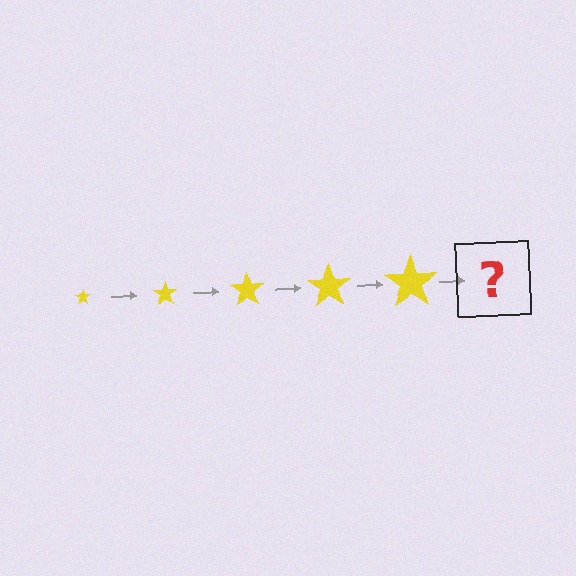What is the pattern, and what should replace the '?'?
The pattern is that the star gets progressively larger each step. The '?' should be a yellow star, larger than the previous one.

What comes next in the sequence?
The next element should be a yellow star, larger than the previous one.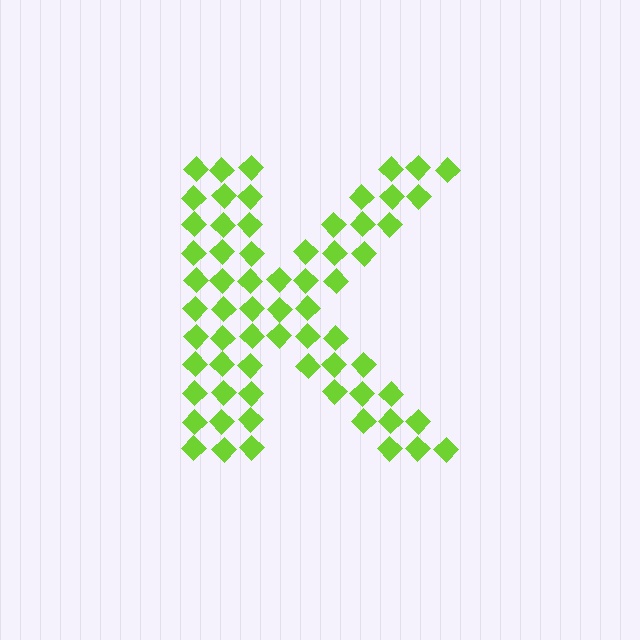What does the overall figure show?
The overall figure shows the letter K.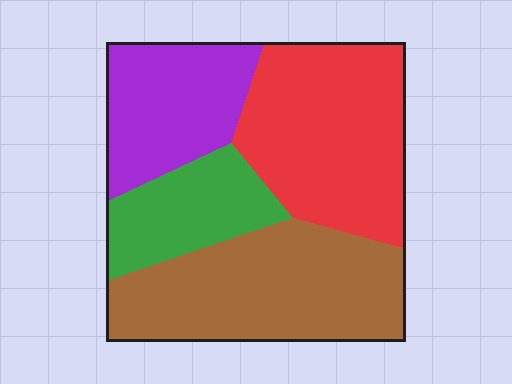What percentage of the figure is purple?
Purple takes up between a sixth and a third of the figure.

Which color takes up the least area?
Green, at roughly 15%.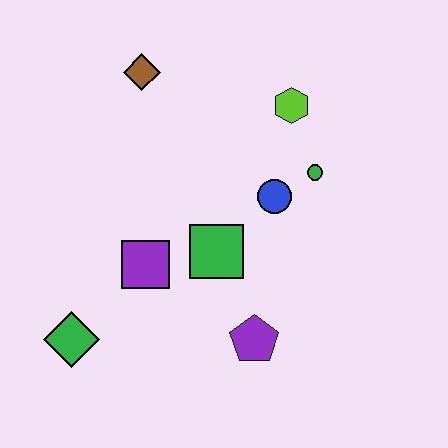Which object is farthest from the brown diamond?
The purple pentagon is farthest from the brown diamond.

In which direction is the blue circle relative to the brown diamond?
The blue circle is to the right of the brown diamond.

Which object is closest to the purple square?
The green square is closest to the purple square.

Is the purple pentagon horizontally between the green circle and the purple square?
Yes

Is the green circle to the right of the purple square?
Yes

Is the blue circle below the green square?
No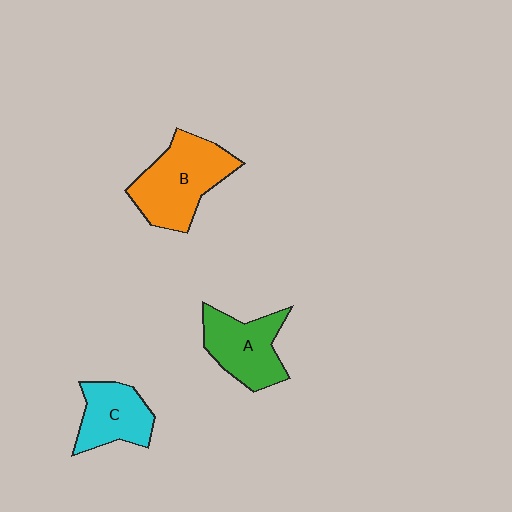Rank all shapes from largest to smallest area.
From largest to smallest: B (orange), A (green), C (cyan).